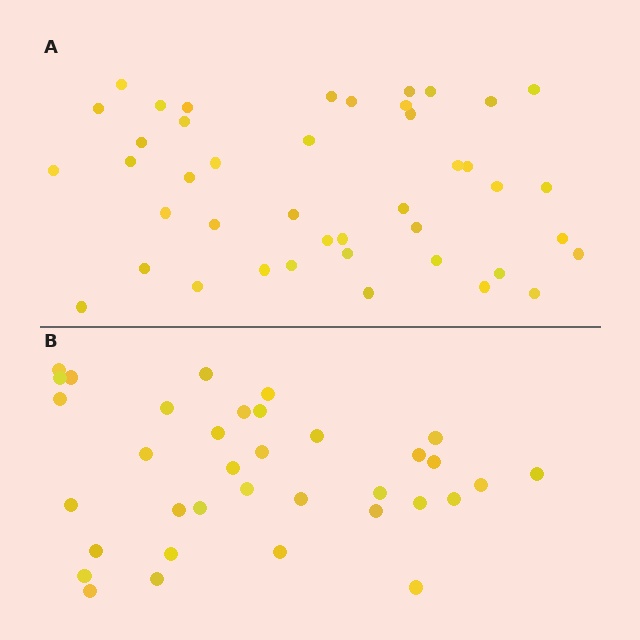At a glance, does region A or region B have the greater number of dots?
Region A (the top region) has more dots.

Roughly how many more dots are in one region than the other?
Region A has roughly 8 or so more dots than region B.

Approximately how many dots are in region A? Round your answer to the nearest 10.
About 40 dots. (The exact count is 43, which rounds to 40.)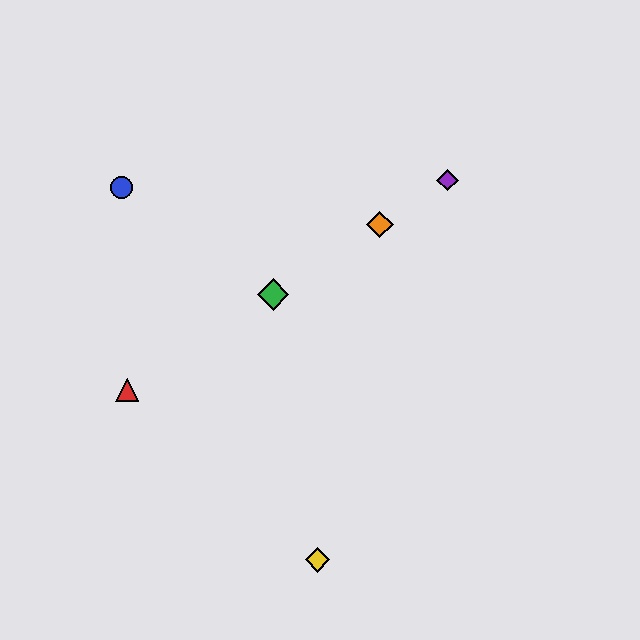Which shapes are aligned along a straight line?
The red triangle, the green diamond, the purple diamond, the orange diamond are aligned along a straight line.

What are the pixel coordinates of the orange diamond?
The orange diamond is at (380, 224).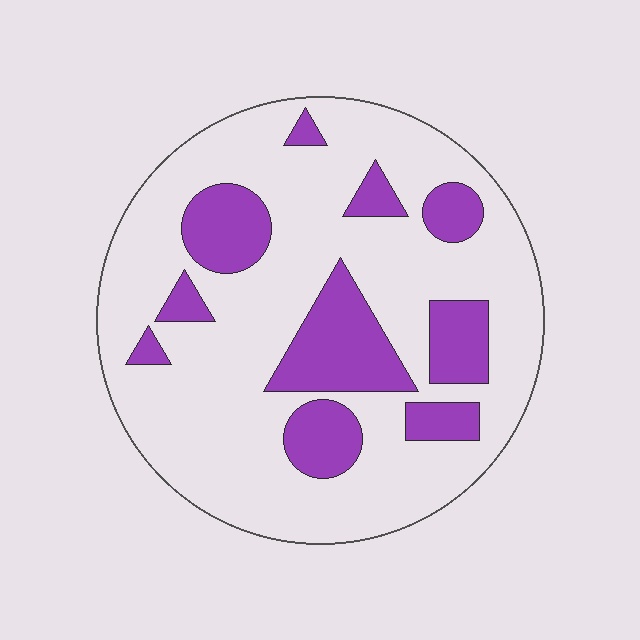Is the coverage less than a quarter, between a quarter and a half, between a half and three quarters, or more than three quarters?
Less than a quarter.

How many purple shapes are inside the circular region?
10.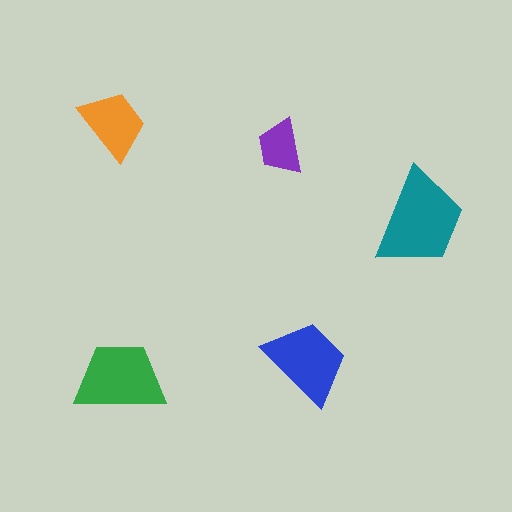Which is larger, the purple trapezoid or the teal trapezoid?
The teal one.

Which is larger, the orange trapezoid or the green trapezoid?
The green one.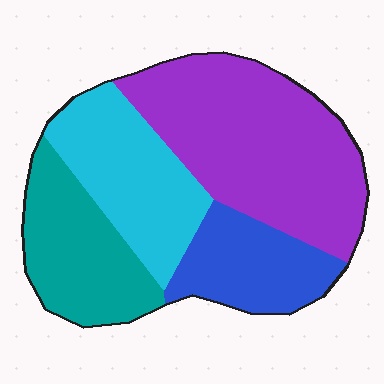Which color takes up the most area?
Purple, at roughly 40%.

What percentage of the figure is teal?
Teal takes up about one fifth (1/5) of the figure.